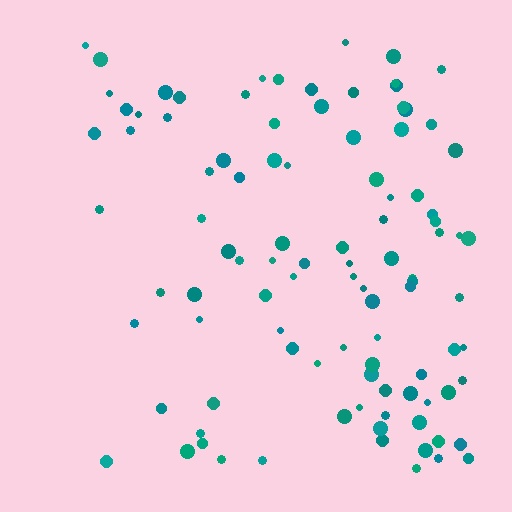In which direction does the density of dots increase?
From left to right, with the right side densest.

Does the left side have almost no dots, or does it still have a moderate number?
Still a moderate number, just noticeably fewer than the right.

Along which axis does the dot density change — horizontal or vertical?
Horizontal.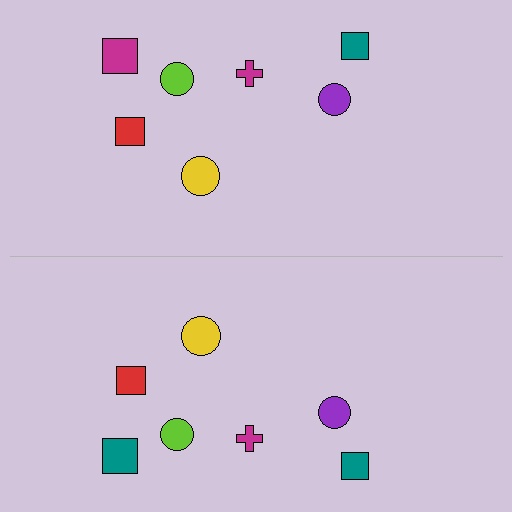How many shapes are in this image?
There are 14 shapes in this image.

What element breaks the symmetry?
The teal square on the bottom side breaks the symmetry — its mirror counterpart is magenta.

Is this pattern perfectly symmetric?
No, the pattern is not perfectly symmetric. The teal square on the bottom side breaks the symmetry — its mirror counterpart is magenta.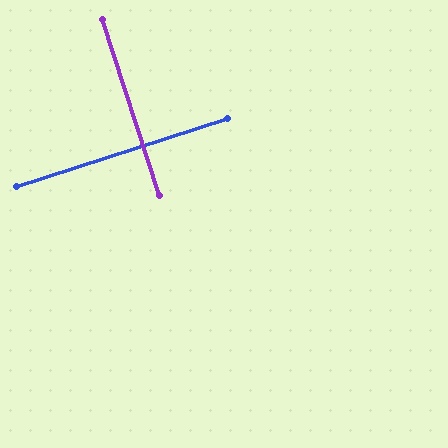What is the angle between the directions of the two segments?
Approximately 90 degrees.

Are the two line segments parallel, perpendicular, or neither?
Perpendicular — they meet at approximately 90°.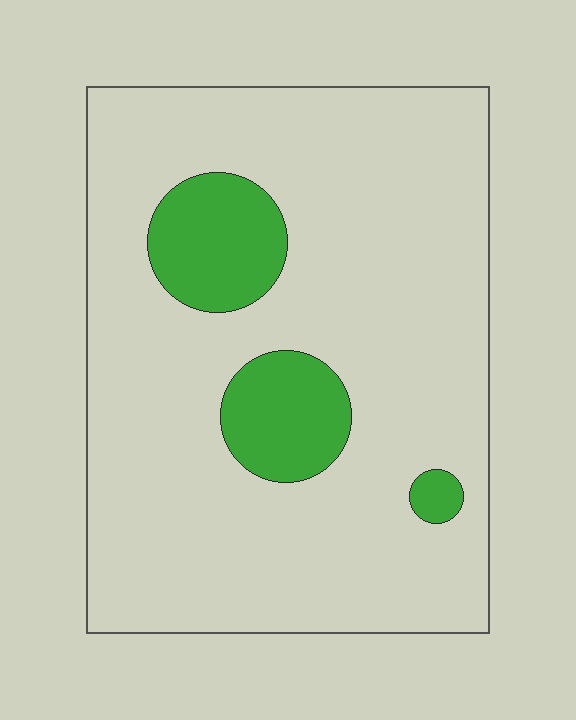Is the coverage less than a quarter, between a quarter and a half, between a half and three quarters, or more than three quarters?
Less than a quarter.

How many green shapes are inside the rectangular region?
3.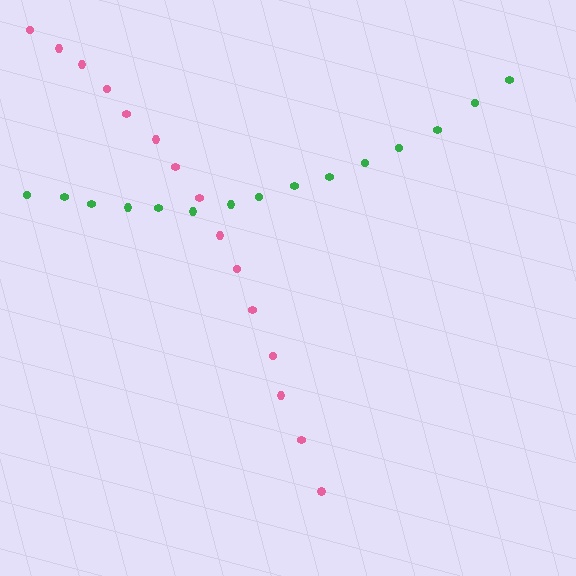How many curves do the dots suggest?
There are 2 distinct paths.